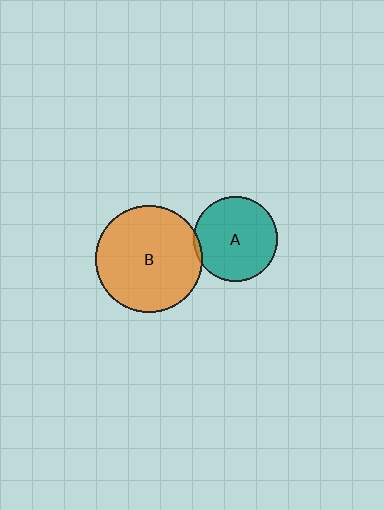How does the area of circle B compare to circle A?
Approximately 1.6 times.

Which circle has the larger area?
Circle B (orange).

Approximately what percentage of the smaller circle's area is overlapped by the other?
Approximately 5%.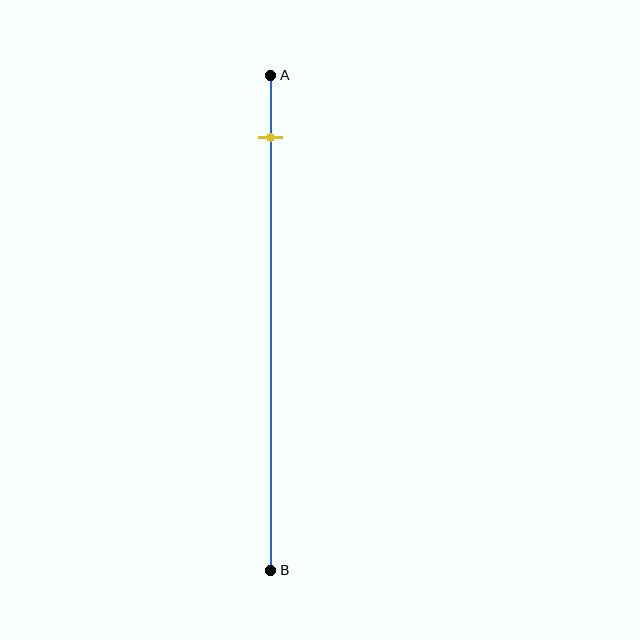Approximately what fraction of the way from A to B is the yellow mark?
The yellow mark is approximately 15% of the way from A to B.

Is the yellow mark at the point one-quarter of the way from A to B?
No, the mark is at about 15% from A, not at the 25% one-quarter point.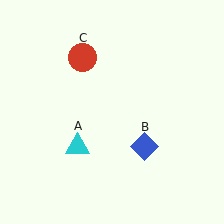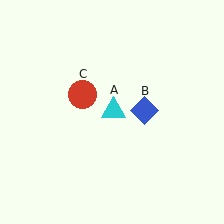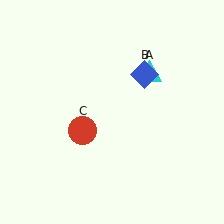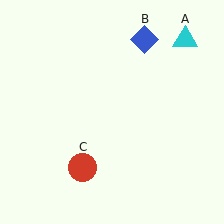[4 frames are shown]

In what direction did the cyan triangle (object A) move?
The cyan triangle (object A) moved up and to the right.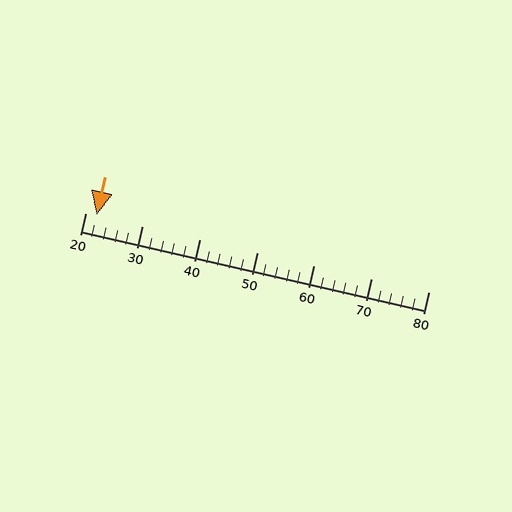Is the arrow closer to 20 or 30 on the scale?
The arrow is closer to 20.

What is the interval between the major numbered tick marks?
The major tick marks are spaced 10 units apart.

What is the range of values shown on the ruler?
The ruler shows values from 20 to 80.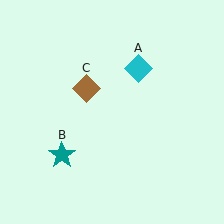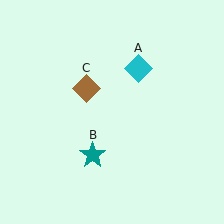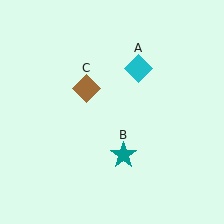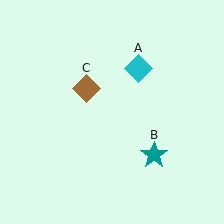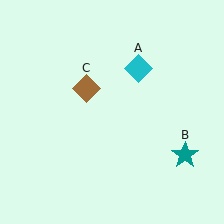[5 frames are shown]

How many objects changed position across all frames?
1 object changed position: teal star (object B).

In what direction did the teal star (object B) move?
The teal star (object B) moved right.